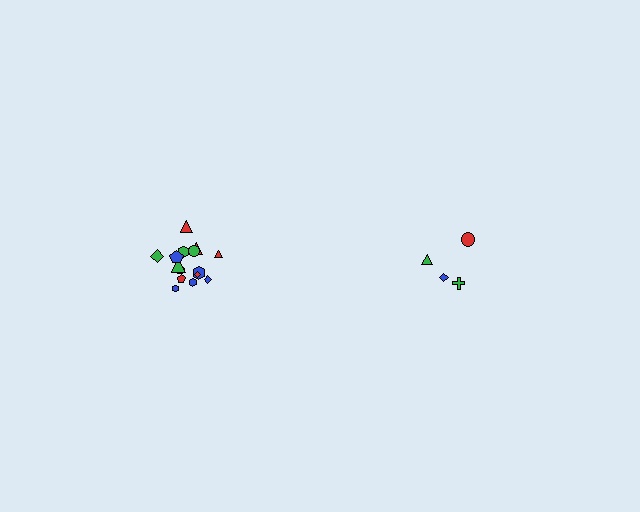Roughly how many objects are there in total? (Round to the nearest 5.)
Roughly 20 objects in total.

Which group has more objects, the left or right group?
The left group.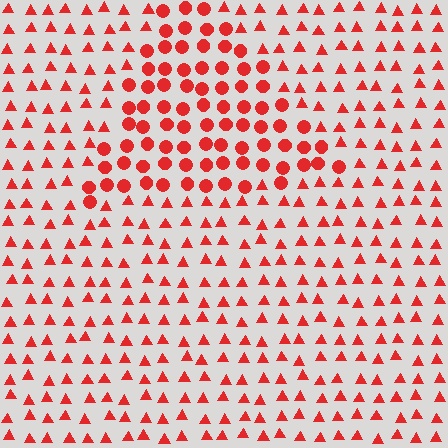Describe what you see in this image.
The image is filled with small red elements arranged in a uniform grid. A triangle-shaped region contains circles, while the surrounding area contains triangles. The boundary is defined purely by the change in element shape.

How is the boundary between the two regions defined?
The boundary is defined by a change in element shape: circles inside vs. triangles outside. All elements share the same color and spacing.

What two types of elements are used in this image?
The image uses circles inside the triangle region and triangles outside it.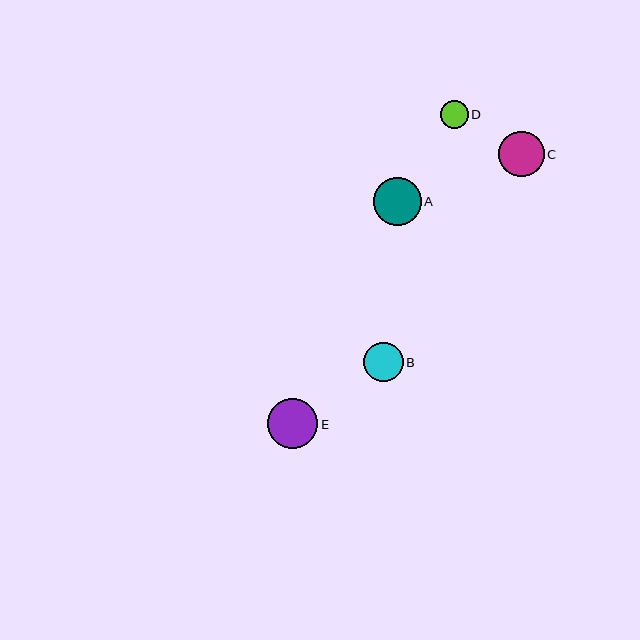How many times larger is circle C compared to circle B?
Circle C is approximately 1.2 times the size of circle B.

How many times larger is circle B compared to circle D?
Circle B is approximately 1.4 times the size of circle D.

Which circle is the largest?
Circle E is the largest with a size of approximately 50 pixels.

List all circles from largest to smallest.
From largest to smallest: E, A, C, B, D.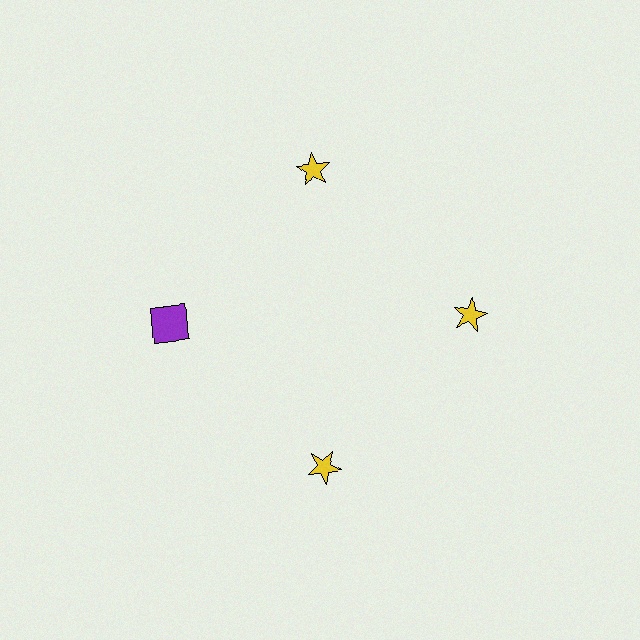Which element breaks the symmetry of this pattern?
The purple square at roughly the 9 o'clock position breaks the symmetry. All other shapes are yellow stars.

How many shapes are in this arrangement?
There are 4 shapes arranged in a ring pattern.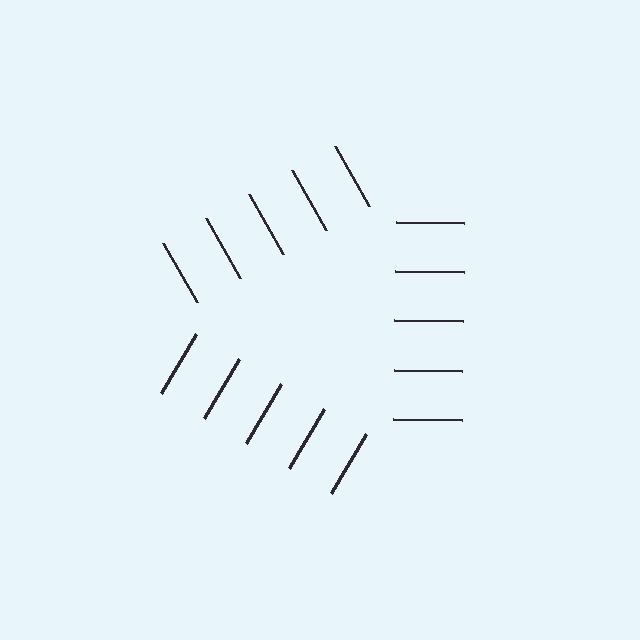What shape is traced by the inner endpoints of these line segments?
An illusory triangle — the line segments terminate on its edges but no continuous stroke is drawn.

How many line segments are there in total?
15 — 5 along each of the 3 edges.